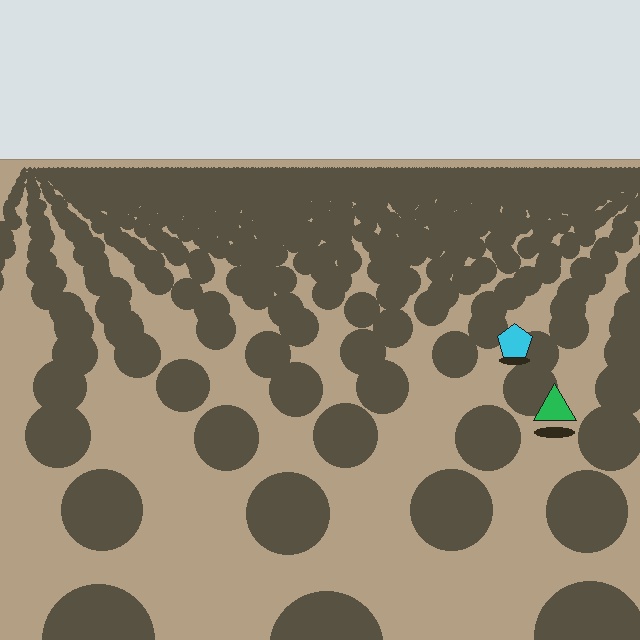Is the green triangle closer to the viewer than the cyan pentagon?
Yes. The green triangle is closer — you can tell from the texture gradient: the ground texture is coarser near it.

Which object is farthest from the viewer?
The cyan pentagon is farthest from the viewer. It appears smaller and the ground texture around it is denser.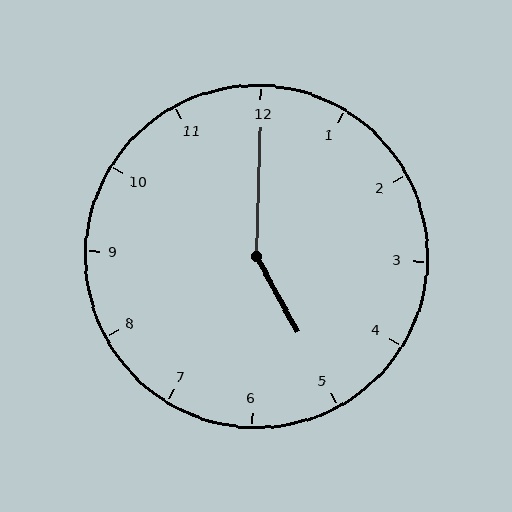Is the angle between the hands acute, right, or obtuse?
It is obtuse.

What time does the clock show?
5:00.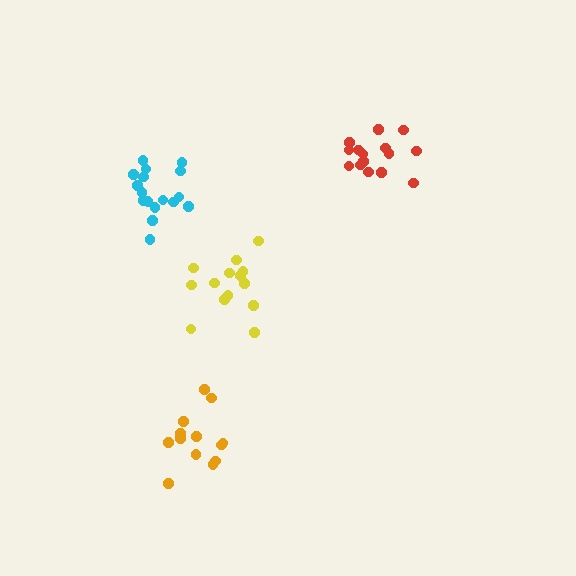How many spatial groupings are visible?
There are 4 spatial groupings.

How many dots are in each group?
Group 1: 14 dots, Group 2: 16 dots, Group 3: 17 dots, Group 4: 13 dots (60 total).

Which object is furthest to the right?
The red cluster is rightmost.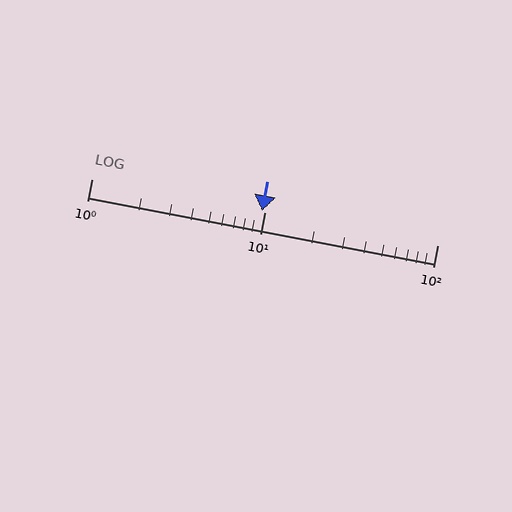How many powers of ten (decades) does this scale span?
The scale spans 2 decades, from 1 to 100.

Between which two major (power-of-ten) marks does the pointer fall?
The pointer is between 1 and 10.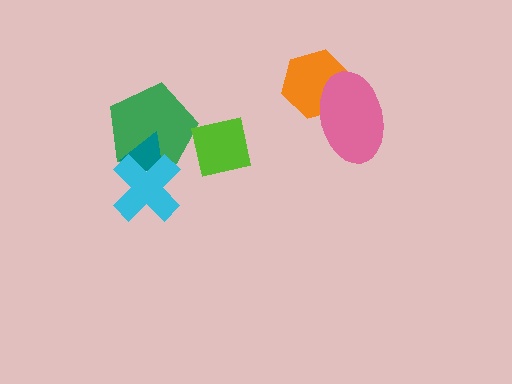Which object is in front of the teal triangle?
The cyan cross is in front of the teal triangle.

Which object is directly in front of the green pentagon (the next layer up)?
The teal triangle is directly in front of the green pentagon.